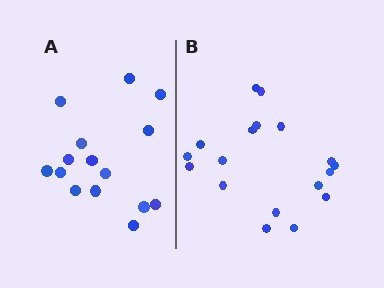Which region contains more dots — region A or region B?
Region B (the right region) has more dots.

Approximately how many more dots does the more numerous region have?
Region B has just a few more — roughly 2 or 3 more dots than region A.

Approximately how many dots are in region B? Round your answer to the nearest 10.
About 20 dots. (The exact count is 18, which rounds to 20.)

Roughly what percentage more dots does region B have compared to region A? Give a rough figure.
About 20% more.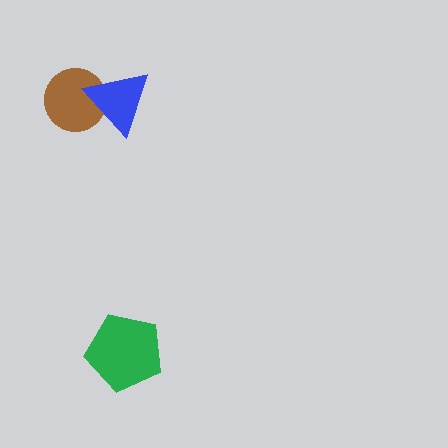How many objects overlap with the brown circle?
1 object overlaps with the brown circle.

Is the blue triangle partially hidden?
No, no other shape covers it.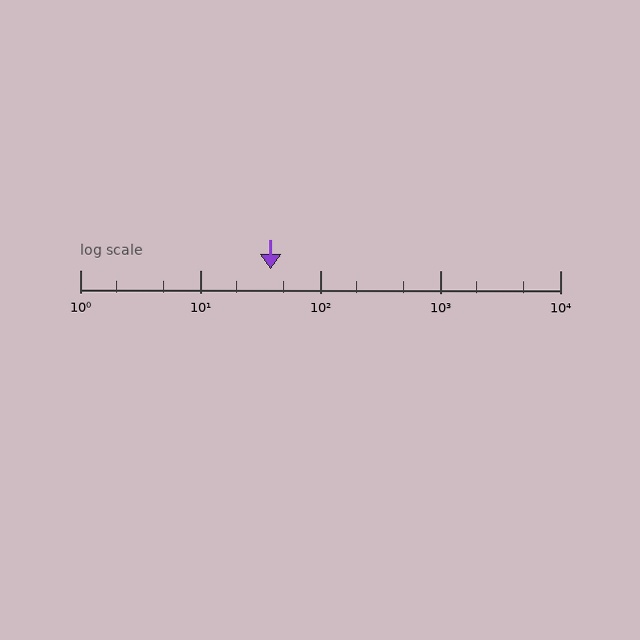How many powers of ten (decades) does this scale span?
The scale spans 4 decades, from 1 to 10000.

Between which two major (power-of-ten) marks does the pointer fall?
The pointer is between 10 and 100.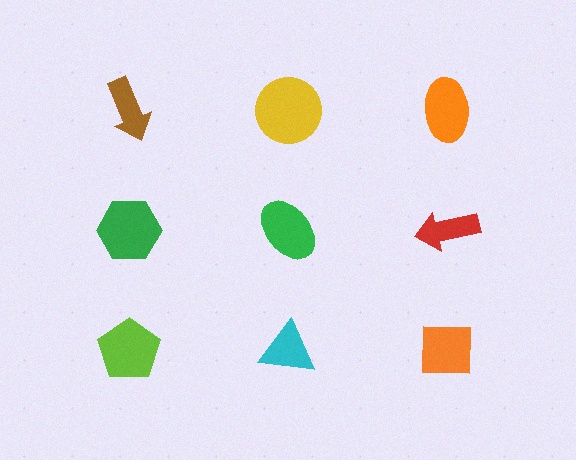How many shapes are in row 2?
3 shapes.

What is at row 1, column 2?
A yellow circle.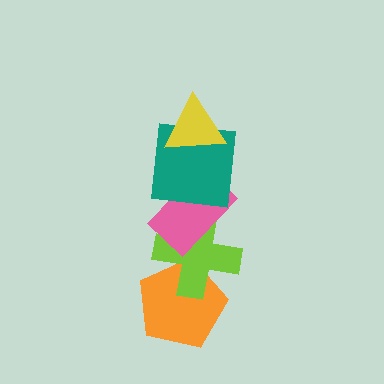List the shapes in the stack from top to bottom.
From top to bottom: the yellow triangle, the teal square, the pink rectangle, the lime cross, the orange pentagon.